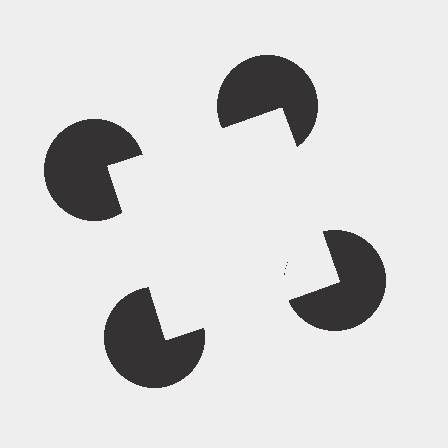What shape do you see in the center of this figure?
An illusory square — its edges are inferred from the aligned wedge cuts in the pac-man discs, not physically drawn.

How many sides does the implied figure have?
4 sides.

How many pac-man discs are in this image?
There are 4 — one at each vertex of the illusory square.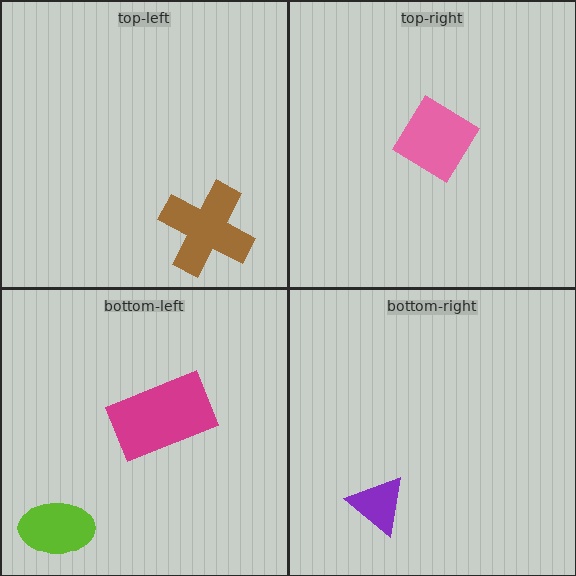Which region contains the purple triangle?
The bottom-right region.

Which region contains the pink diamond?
The top-right region.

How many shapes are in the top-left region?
1.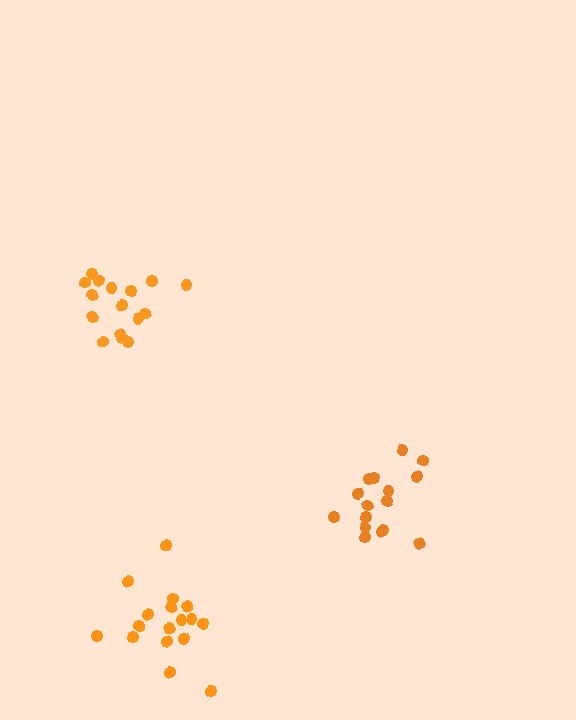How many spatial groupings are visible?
There are 3 spatial groupings.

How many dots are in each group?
Group 1: 16 dots, Group 2: 16 dots, Group 3: 17 dots (49 total).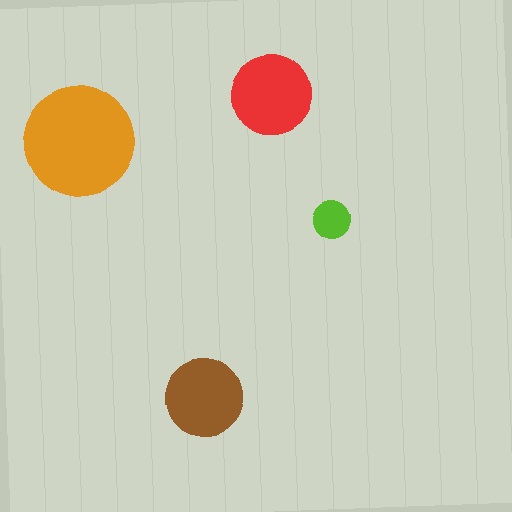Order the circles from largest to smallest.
the orange one, the red one, the brown one, the lime one.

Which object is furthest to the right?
The lime circle is rightmost.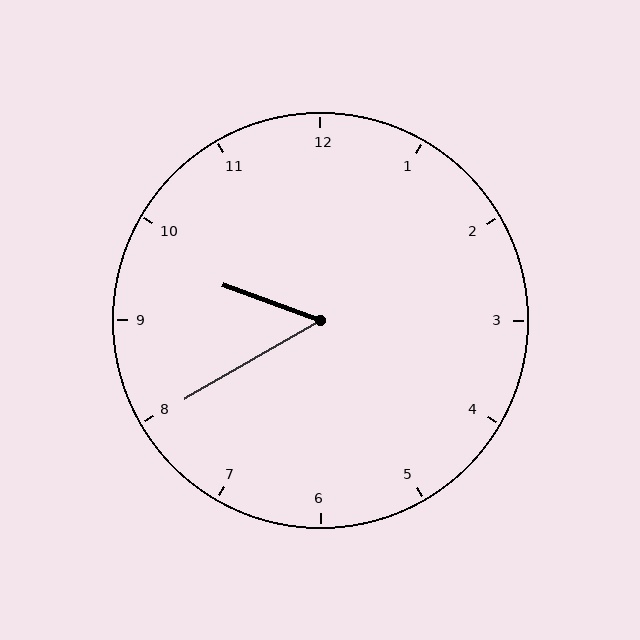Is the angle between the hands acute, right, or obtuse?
It is acute.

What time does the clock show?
9:40.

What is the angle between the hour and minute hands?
Approximately 50 degrees.